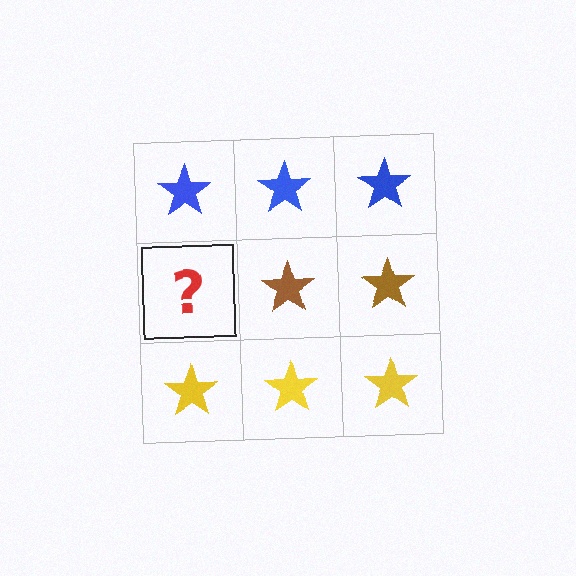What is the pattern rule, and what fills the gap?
The rule is that each row has a consistent color. The gap should be filled with a brown star.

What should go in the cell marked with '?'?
The missing cell should contain a brown star.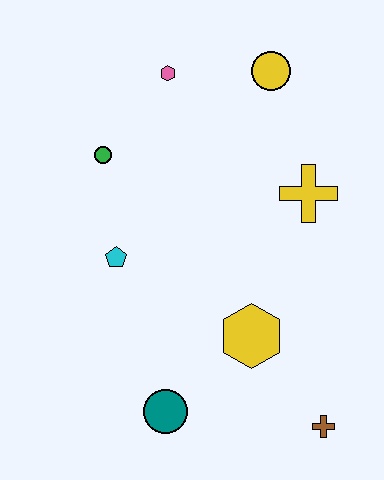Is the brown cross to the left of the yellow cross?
No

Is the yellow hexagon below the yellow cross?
Yes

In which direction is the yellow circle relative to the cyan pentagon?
The yellow circle is above the cyan pentagon.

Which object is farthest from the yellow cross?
The teal circle is farthest from the yellow cross.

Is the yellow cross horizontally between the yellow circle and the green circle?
No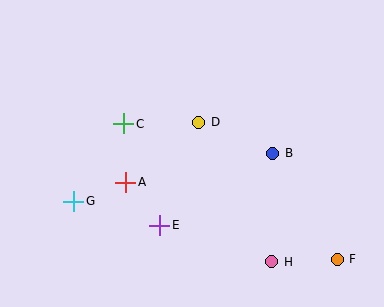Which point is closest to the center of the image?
Point D at (199, 122) is closest to the center.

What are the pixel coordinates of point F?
Point F is at (337, 259).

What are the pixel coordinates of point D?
Point D is at (199, 122).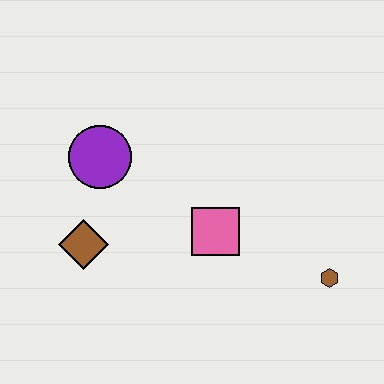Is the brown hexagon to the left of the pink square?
No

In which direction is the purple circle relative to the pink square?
The purple circle is to the left of the pink square.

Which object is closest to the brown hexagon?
The pink square is closest to the brown hexagon.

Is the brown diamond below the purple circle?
Yes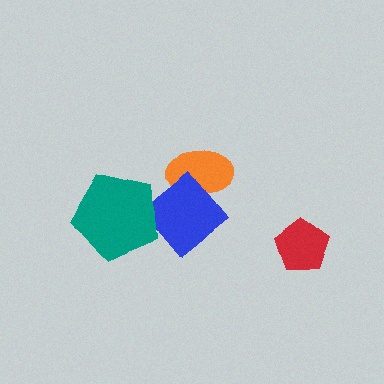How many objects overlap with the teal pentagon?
1 object overlaps with the teal pentagon.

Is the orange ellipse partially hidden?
Yes, it is partially covered by another shape.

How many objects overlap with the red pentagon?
0 objects overlap with the red pentagon.